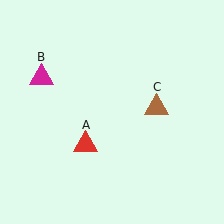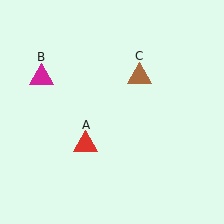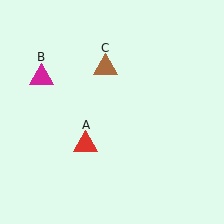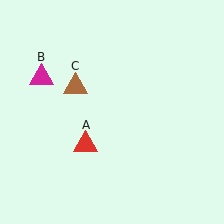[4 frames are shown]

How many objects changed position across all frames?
1 object changed position: brown triangle (object C).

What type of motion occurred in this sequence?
The brown triangle (object C) rotated counterclockwise around the center of the scene.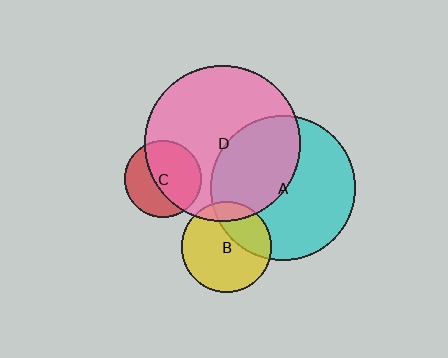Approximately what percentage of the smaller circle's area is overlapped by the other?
Approximately 15%.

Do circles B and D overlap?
Yes.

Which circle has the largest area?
Circle D (pink).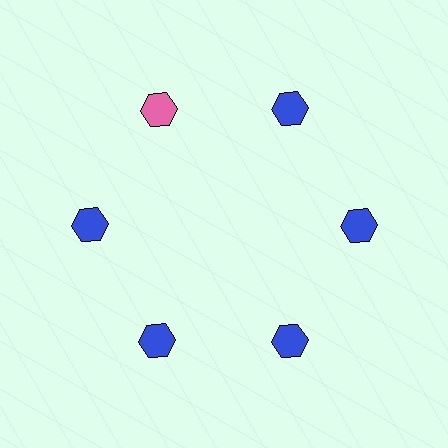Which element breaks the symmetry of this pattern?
The pink hexagon at roughly the 11 o'clock position breaks the symmetry. All other shapes are blue hexagons.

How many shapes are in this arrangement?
There are 6 shapes arranged in a ring pattern.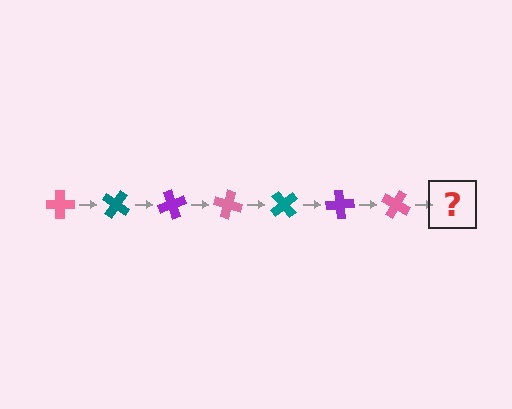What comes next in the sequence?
The next element should be a teal cross, rotated 245 degrees from the start.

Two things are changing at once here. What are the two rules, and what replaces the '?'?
The two rules are that it rotates 35 degrees each step and the color cycles through pink, teal, and purple. The '?' should be a teal cross, rotated 245 degrees from the start.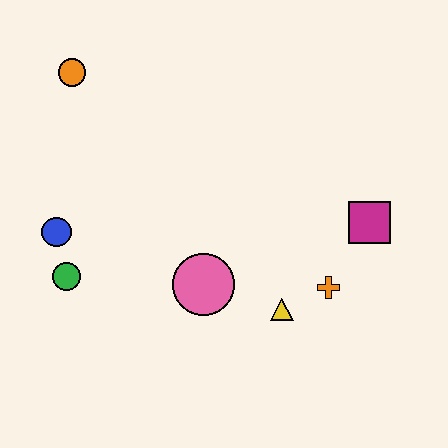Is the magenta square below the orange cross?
No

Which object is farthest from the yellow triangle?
The orange circle is farthest from the yellow triangle.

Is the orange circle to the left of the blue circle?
No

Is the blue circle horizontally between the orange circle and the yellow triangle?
No